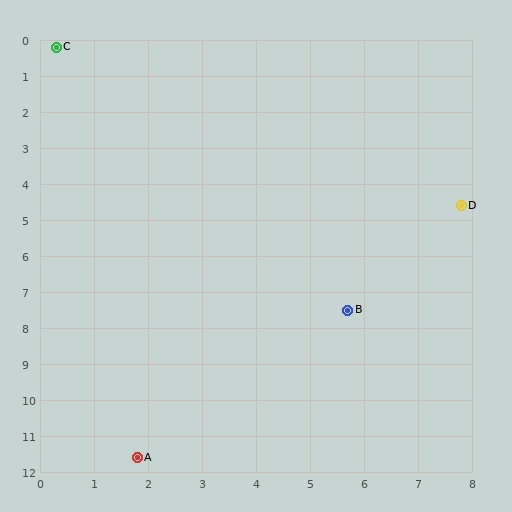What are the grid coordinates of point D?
Point D is at approximately (7.8, 4.6).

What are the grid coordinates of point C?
Point C is at approximately (0.3, 0.2).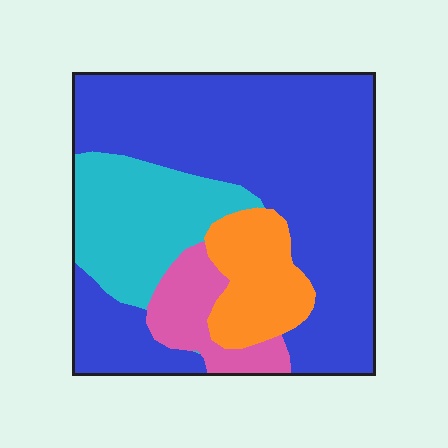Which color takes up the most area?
Blue, at roughly 60%.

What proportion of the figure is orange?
Orange takes up about one eighth (1/8) of the figure.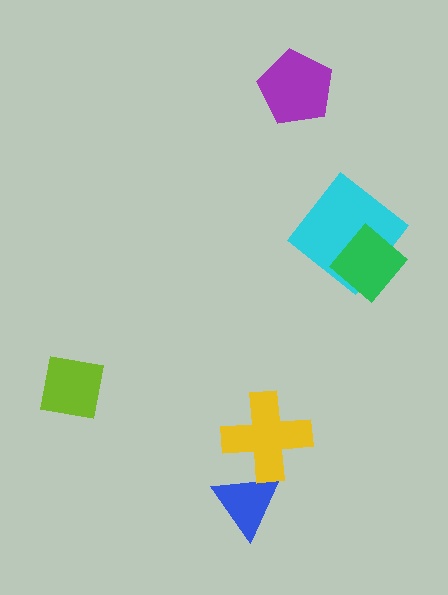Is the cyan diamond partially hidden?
Yes, it is partially covered by another shape.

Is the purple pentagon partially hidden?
No, no other shape covers it.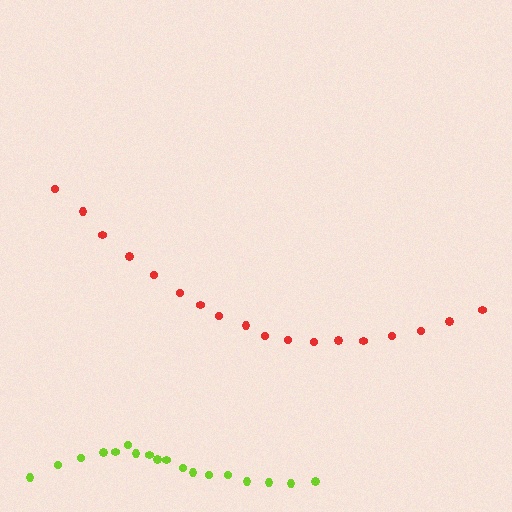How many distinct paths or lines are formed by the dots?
There are 2 distinct paths.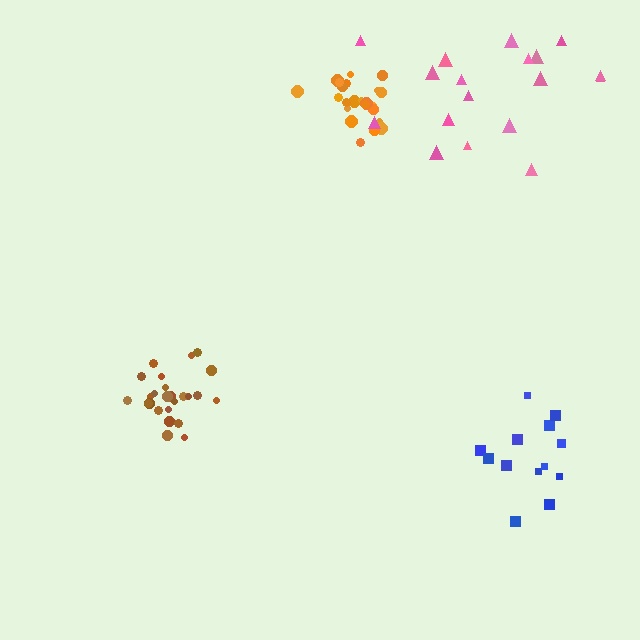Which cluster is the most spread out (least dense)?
Pink.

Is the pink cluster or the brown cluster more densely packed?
Brown.